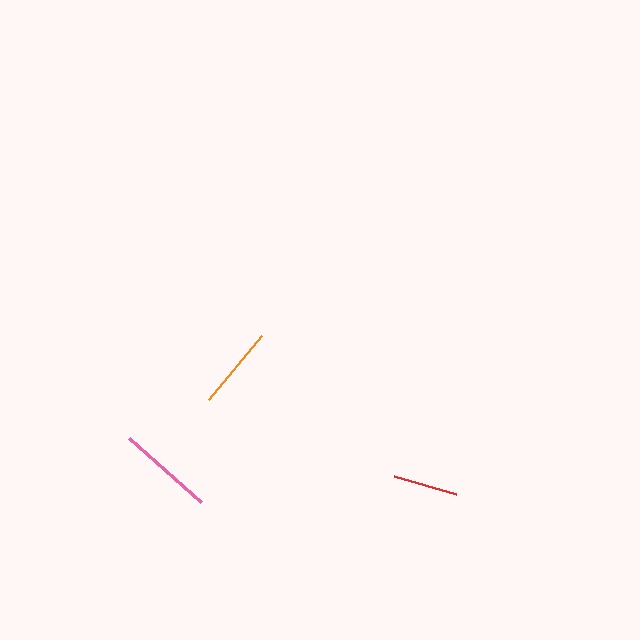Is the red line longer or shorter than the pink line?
The pink line is longer than the red line.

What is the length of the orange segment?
The orange segment is approximately 83 pixels long.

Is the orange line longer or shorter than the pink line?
The pink line is longer than the orange line.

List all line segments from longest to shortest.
From longest to shortest: pink, orange, red.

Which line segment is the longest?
The pink line is the longest at approximately 96 pixels.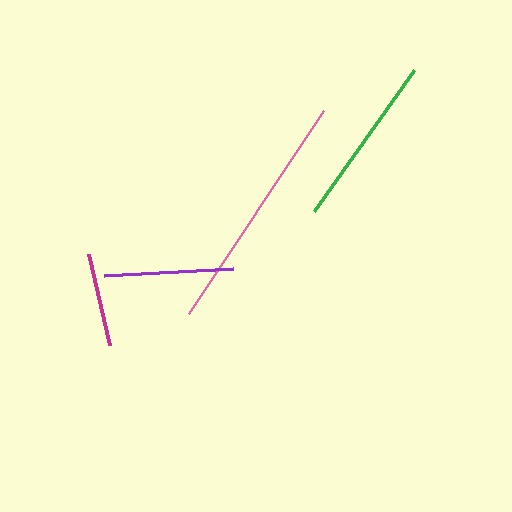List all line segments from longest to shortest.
From longest to shortest: pink, green, purple, magenta.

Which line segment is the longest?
The pink line is the longest at approximately 244 pixels.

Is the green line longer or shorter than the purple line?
The green line is longer than the purple line.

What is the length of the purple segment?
The purple segment is approximately 130 pixels long.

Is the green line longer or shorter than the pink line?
The pink line is longer than the green line.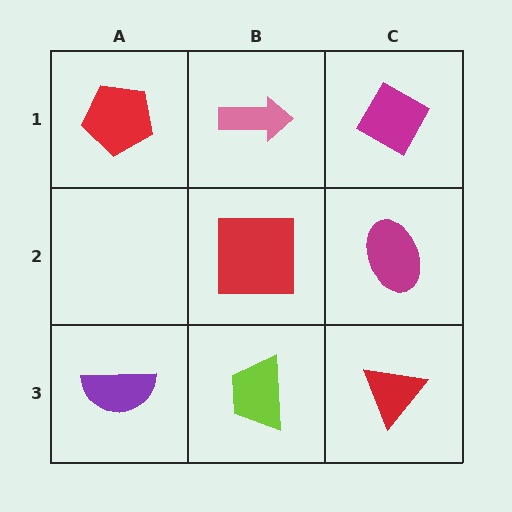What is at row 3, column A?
A purple semicircle.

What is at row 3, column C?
A red triangle.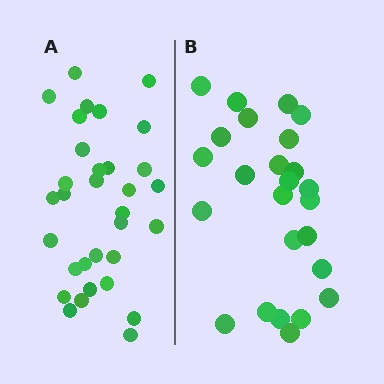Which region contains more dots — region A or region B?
Region A (the left region) has more dots.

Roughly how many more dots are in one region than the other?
Region A has roughly 8 or so more dots than region B.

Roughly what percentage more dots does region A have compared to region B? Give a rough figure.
About 30% more.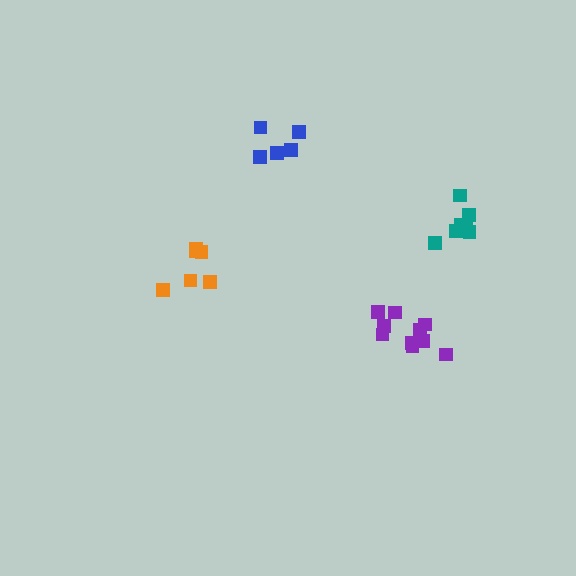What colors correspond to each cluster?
The clusters are colored: blue, orange, teal, purple.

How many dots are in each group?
Group 1: 5 dots, Group 2: 6 dots, Group 3: 7 dots, Group 4: 10 dots (28 total).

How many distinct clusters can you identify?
There are 4 distinct clusters.